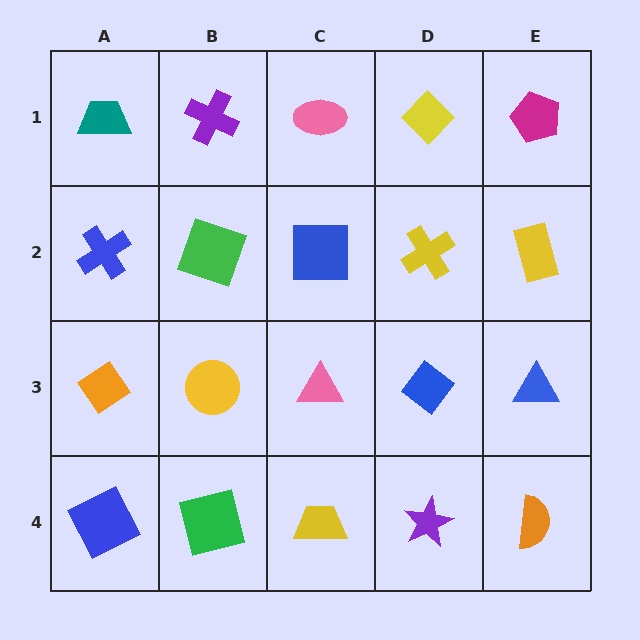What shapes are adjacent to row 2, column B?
A purple cross (row 1, column B), a yellow circle (row 3, column B), a blue cross (row 2, column A), a blue square (row 2, column C).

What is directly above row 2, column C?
A pink ellipse.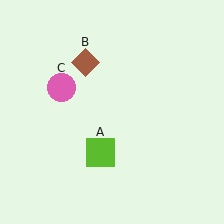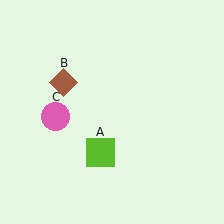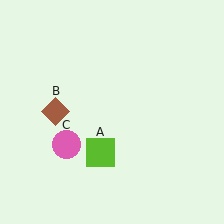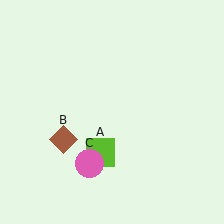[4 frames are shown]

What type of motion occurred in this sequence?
The brown diamond (object B), pink circle (object C) rotated counterclockwise around the center of the scene.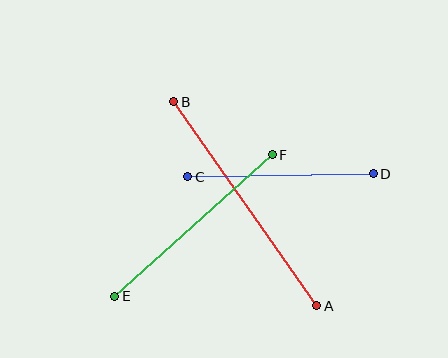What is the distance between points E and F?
The distance is approximately 212 pixels.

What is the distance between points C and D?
The distance is approximately 186 pixels.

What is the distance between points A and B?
The distance is approximately 249 pixels.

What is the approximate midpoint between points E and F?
The midpoint is at approximately (193, 225) pixels.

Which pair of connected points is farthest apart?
Points A and B are farthest apart.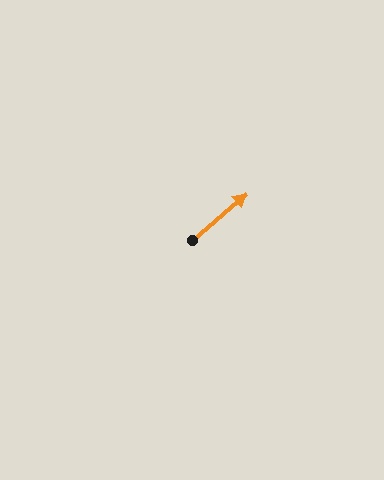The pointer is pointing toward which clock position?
Roughly 2 o'clock.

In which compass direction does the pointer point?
Northeast.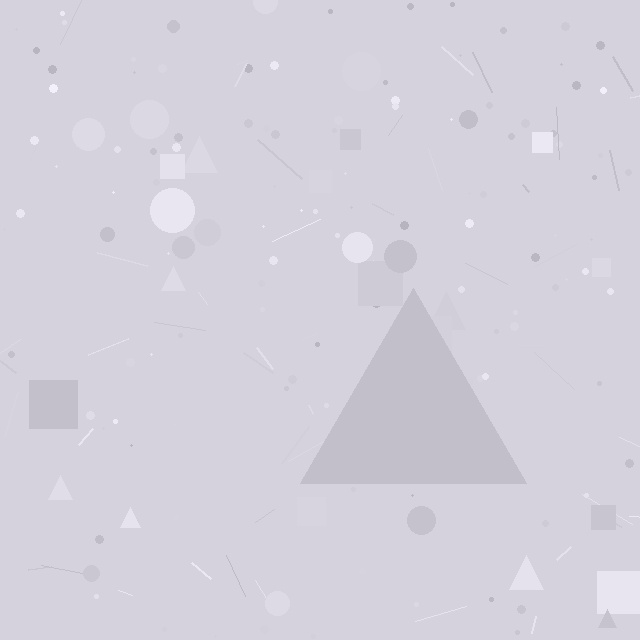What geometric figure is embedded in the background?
A triangle is embedded in the background.